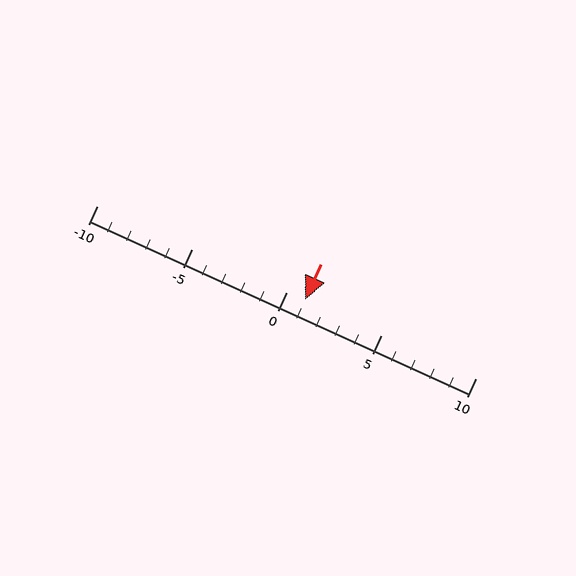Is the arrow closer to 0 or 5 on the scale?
The arrow is closer to 0.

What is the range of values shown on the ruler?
The ruler shows values from -10 to 10.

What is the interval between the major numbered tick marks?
The major tick marks are spaced 5 units apart.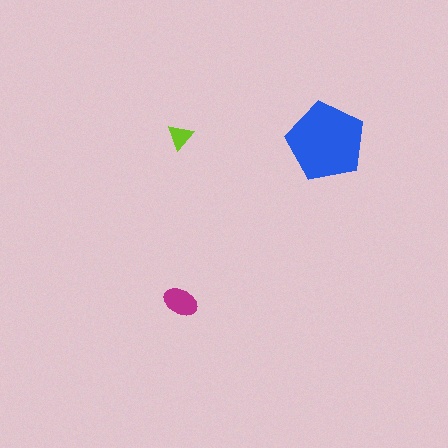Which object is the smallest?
The lime triangle.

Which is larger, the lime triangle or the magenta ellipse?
The magenta ellipse.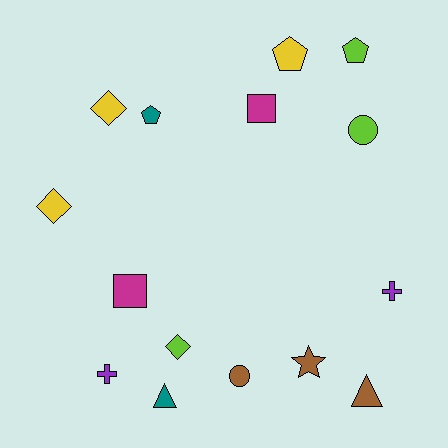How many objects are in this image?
There are 15 objects.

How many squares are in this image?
There are 2 squares.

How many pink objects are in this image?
There are no pink objects.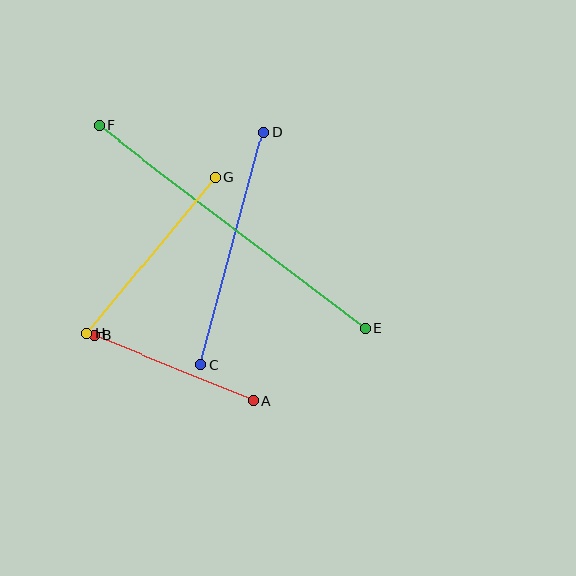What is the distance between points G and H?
The distance is approximately 203 pixels.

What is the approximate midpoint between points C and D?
The midpoint is at approximately (232, 248) pixels.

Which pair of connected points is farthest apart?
Points E and F are farthest apart.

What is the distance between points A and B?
The distance is approximately 172 pixels.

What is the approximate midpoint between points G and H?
The midpoint is at approximately (151, 255) pixels.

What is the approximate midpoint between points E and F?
The midpoint is at approximately (232, 227) pixels.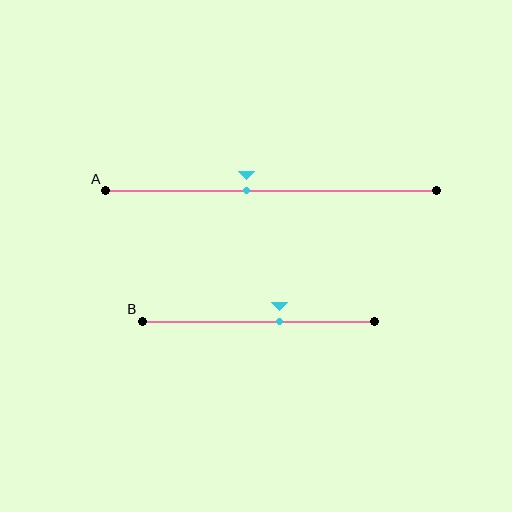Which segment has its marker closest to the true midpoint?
Segment A has its marker closest to the true midpoint.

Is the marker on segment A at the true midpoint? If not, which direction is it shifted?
No, the marker on segment A is shifted to the left by about 7% of the segment length.